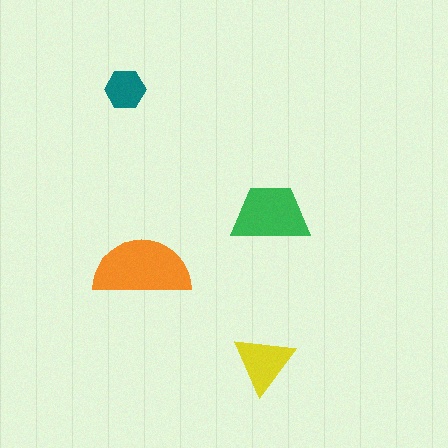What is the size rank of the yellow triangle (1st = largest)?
3rd.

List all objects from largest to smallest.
The orange semicircle, the green trapezoid, the yellow triangle, the teal hexagon.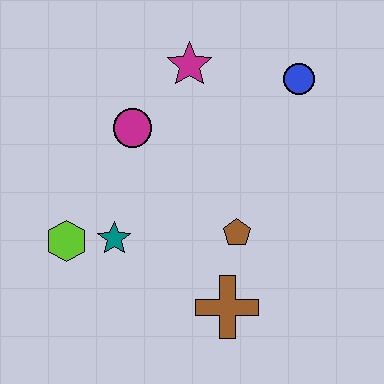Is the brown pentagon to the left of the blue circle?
Yes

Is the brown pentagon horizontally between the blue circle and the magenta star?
Yes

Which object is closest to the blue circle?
The magenta star is closest to the blue circle.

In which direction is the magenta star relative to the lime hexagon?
The magenta star is above the lime hexagon.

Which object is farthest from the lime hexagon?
The blue circle is farthest from the lime hexagon.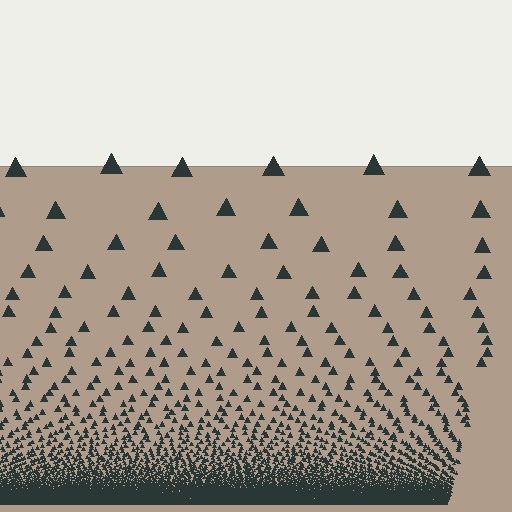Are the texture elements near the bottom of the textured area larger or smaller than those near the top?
Smaller. The gradient is inverted — elements near the bottom are smaller and denser.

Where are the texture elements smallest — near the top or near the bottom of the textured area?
Near the bottom.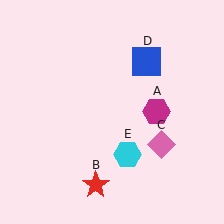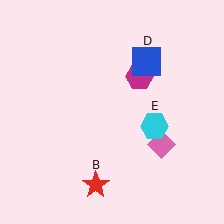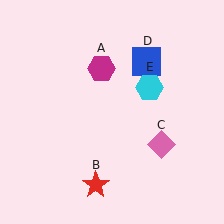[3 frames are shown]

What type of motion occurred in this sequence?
The magenta hexagon (object A), cyan hexagon (object E) rotated counterclockwise around the center of the scene.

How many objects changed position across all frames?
2 objects changed position: magenta hexagon (object A), cyan hexagon (object E).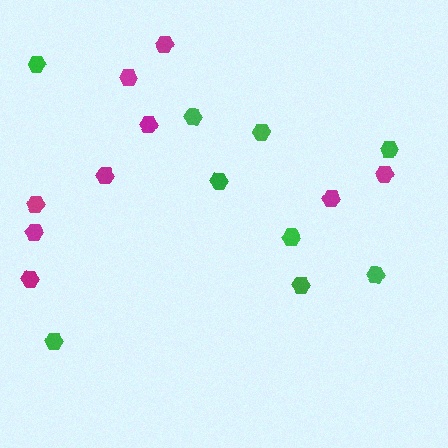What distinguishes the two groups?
There are 2 groups: one group of green hexagons (9) and one group of magenta hexagons (9).